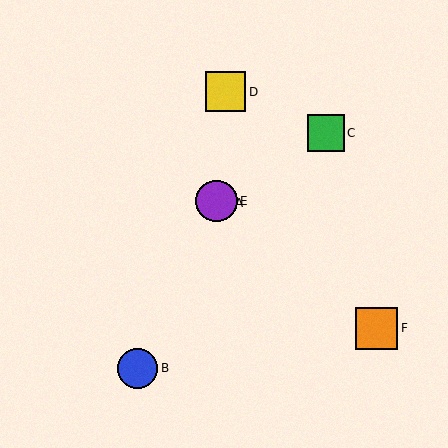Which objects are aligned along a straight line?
Objects A, E, F are aligned along a straight line.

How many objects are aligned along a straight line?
3 objects (A, E, F) are aligned along a straight line.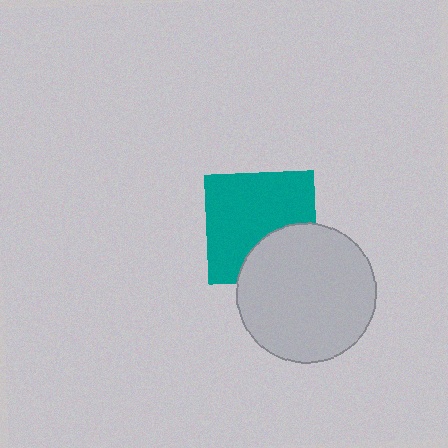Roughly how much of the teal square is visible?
Most of it is visible (roughly 70%).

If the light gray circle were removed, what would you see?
You would see the complete teal square.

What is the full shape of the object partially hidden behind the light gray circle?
The partially hidden object is a teal square.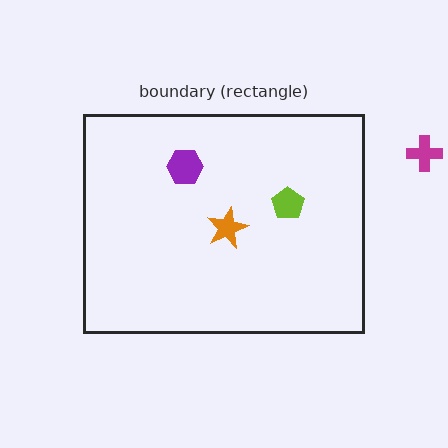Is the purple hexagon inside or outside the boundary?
Inside.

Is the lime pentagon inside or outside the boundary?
Inside.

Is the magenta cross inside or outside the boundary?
Outside.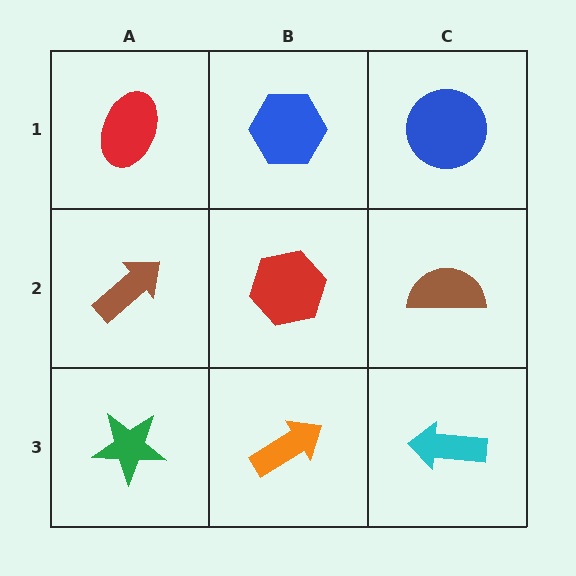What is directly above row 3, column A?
A brown arrow.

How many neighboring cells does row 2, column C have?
3.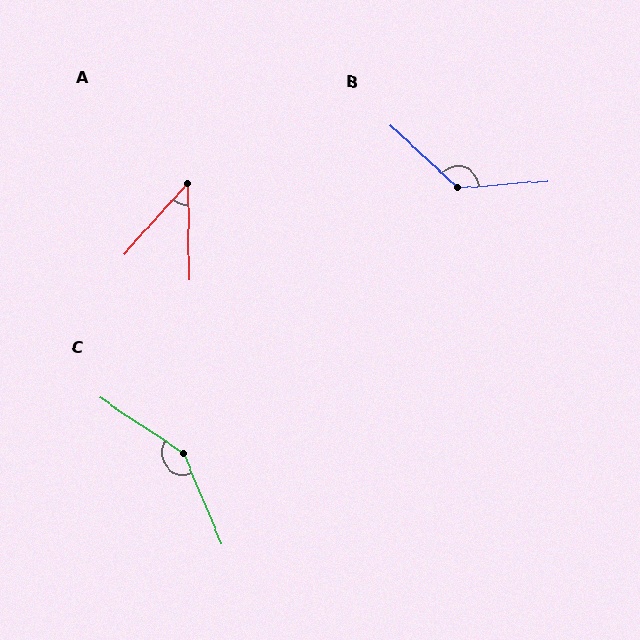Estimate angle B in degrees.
Approximately 133 degrees.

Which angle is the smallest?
A, at approximately 42 degrees.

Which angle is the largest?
C, at approximately 146 degrees.